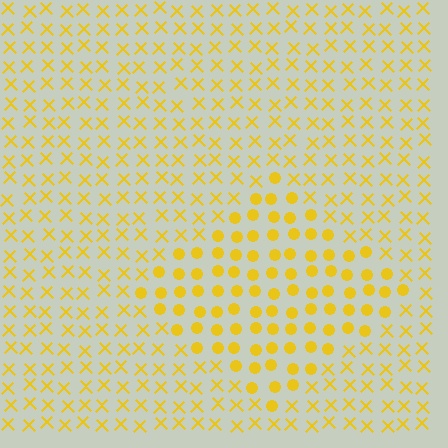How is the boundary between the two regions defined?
The boundary is defined by a change in element shape: circles inside vs. X marks outside. All elements share the same color and spacing.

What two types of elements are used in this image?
The image uses circles inside the diamond region and X marks outside it.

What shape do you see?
I see a diamond.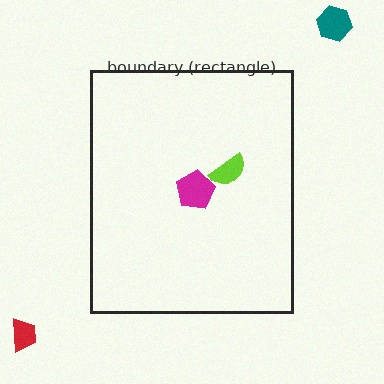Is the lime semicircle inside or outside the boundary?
Inside.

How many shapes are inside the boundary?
2 inside, 2 outside.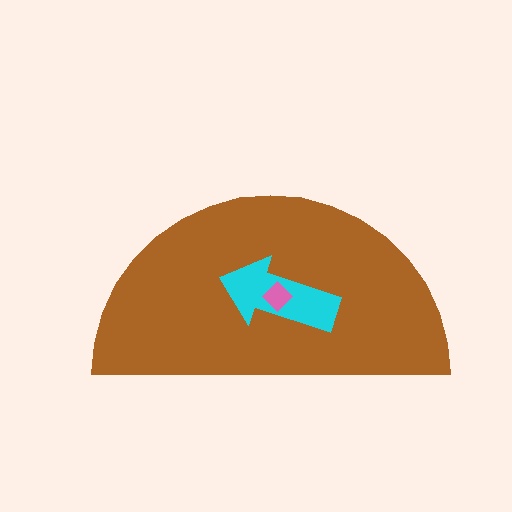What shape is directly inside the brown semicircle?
The cyan arrow.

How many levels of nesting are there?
3.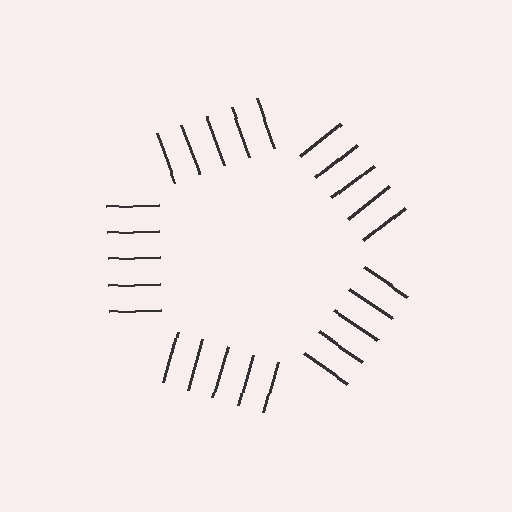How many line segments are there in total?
25 — 5 along each of the 5 edges.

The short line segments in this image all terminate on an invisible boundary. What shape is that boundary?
An illusory pentagon — the line segments terminate on its edges but no continuous stroke is drawn.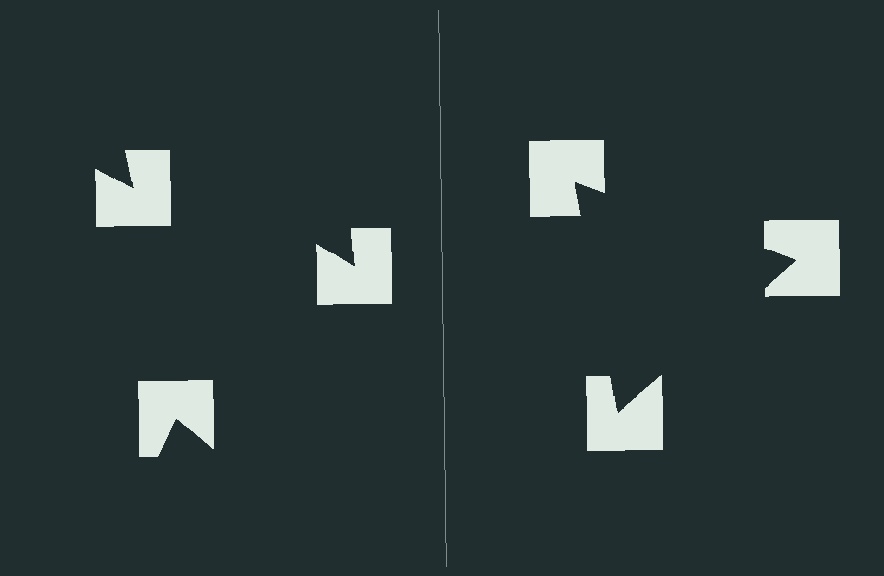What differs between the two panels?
The notched squares are positioned identically on both sides; only the wedge orientations differ. On the right they align to a triangle; on the left they are misaligned.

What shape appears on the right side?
An illusory triangle.